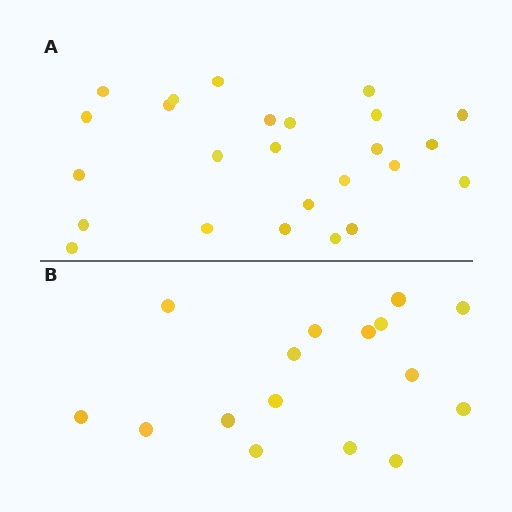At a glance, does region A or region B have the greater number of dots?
Region A (the top region) has more dots.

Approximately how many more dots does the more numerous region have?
Region A has roughly 8 or so more dots than region B.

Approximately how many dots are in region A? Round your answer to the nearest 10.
About 20 dots. (The exact count is 25, which rounds to 20.)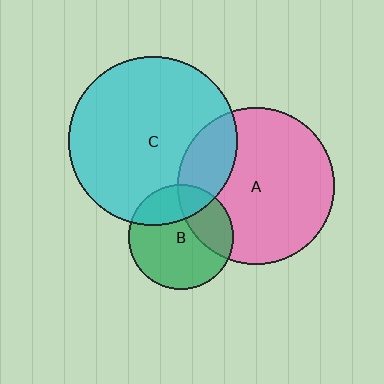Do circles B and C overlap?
Yes.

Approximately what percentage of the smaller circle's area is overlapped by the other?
Approximately 25%.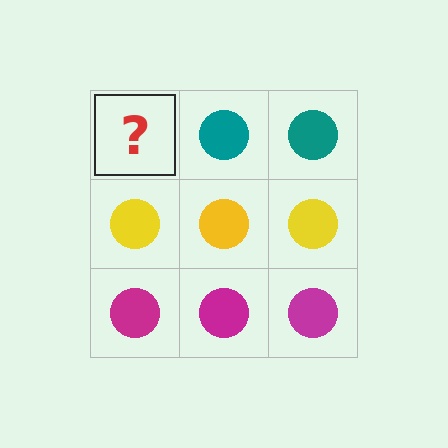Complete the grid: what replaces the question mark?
The question mark should be replaced with a teal circle.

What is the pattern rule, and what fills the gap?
The rule is that each row has a consistent color. The gap should be filled with a teal circle.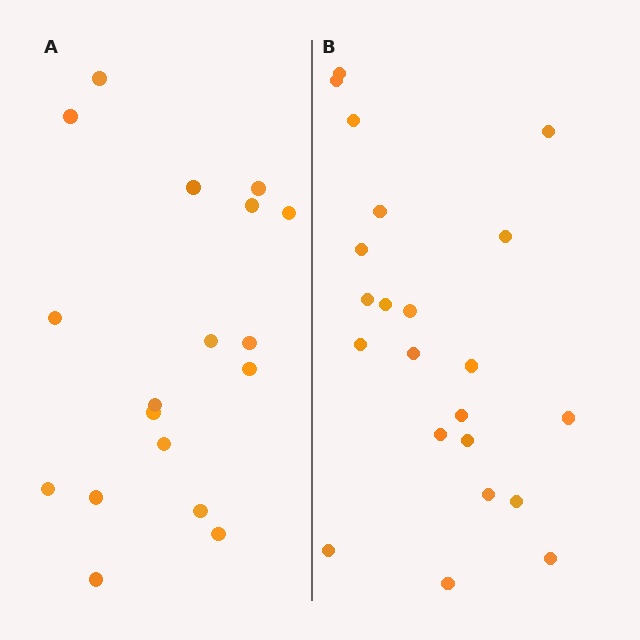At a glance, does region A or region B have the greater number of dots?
Region B (the right region) has more dots.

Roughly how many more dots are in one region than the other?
Region B has about 4 more dots than region A.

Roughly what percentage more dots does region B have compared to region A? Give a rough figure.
About 20% more.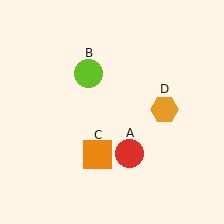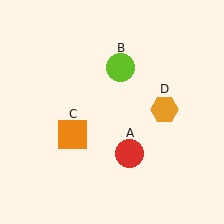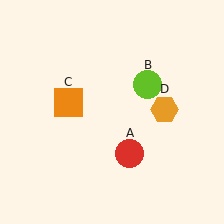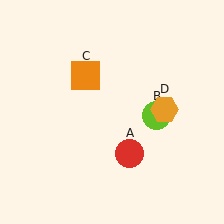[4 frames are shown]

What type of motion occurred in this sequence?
The lime circle (object B), orange square (object C) rotated clockwise around the center of the scene.